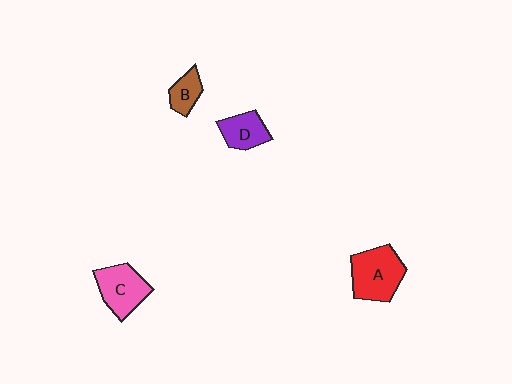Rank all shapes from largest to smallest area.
From largest to smallest: A (red), C (pink), D (purple), B (brown).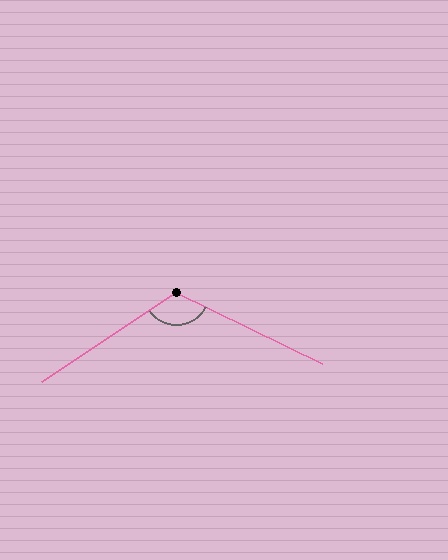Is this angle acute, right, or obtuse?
It is obtuse.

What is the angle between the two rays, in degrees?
Approximately 121 degrees.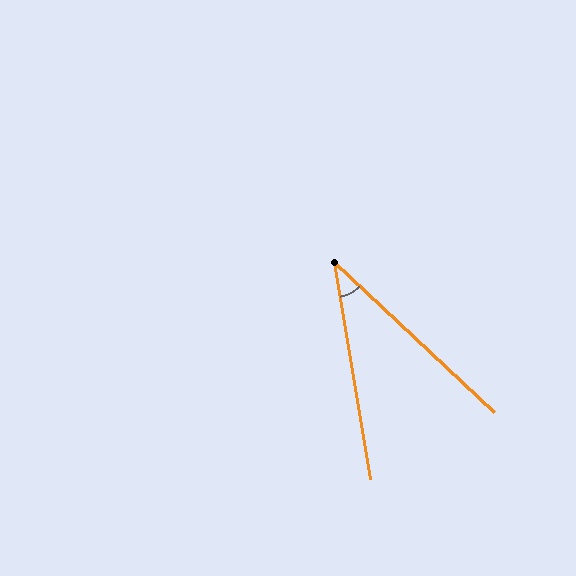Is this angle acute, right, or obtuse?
It is acute.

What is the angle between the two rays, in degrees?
Approximately 38 degrees.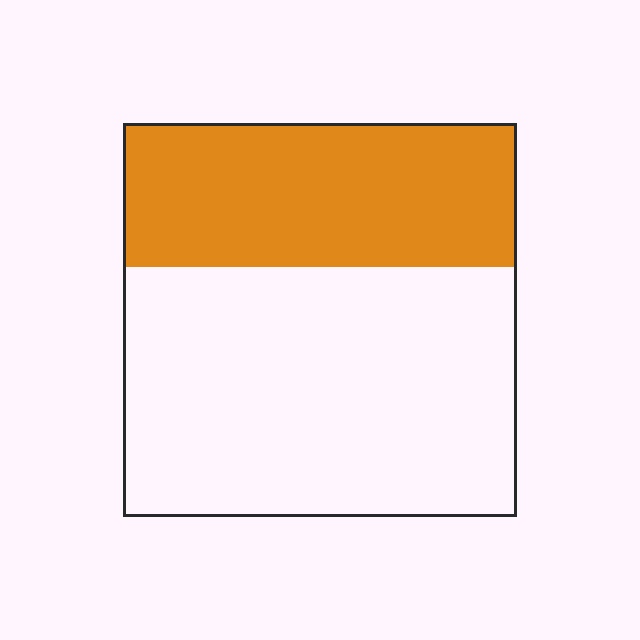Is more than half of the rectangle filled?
No.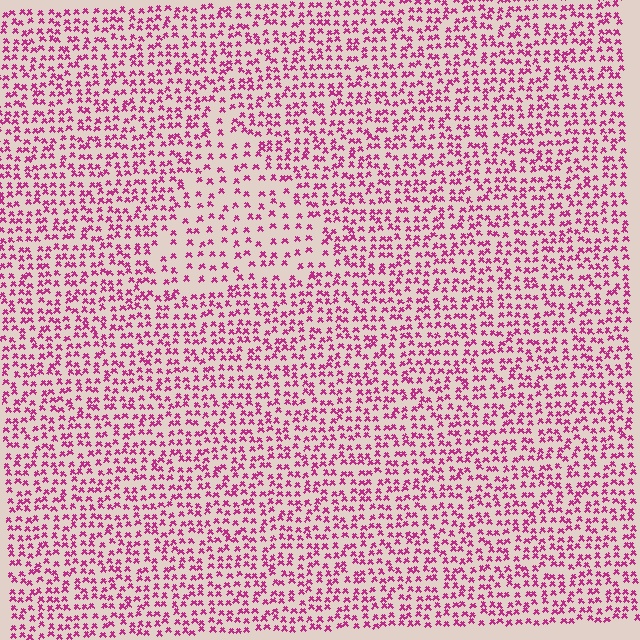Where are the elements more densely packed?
The elements are more densely packed outside the triangle boundary.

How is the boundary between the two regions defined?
The boundary is defined by a change in element density (approximately 1.8x ratio). All elements are the same color, size, and shape.